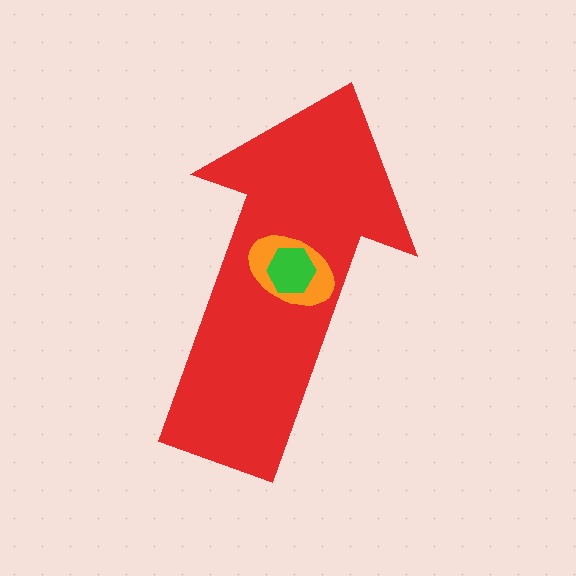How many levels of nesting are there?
3.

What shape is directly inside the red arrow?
The orange ellipse.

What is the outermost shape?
The red arrow.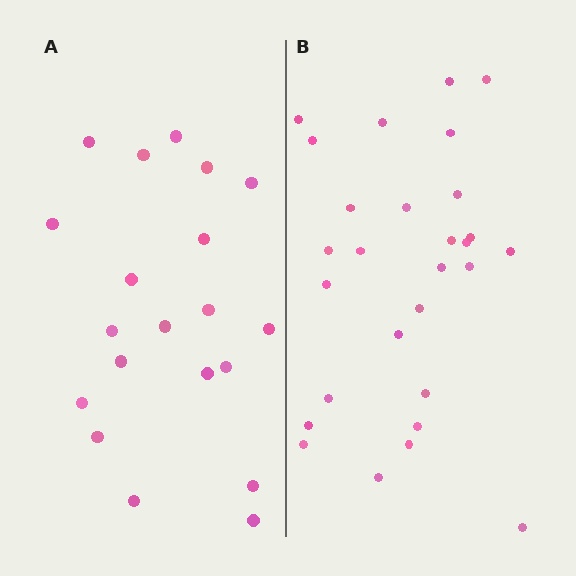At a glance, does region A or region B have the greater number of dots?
Region B (the right region) has more dots.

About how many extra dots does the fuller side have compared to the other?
Region B has roughly 8 or so more dots than region A.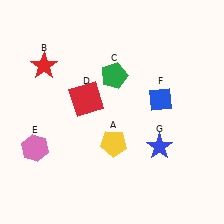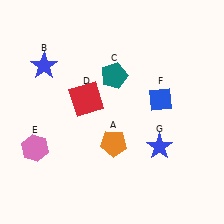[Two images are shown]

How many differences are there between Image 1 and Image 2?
There are 3 differences between the two images.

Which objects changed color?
A changed from yellow to orange. B changed from red to blue. C changed from green to teal.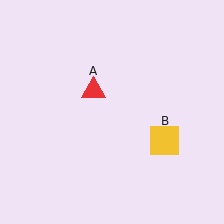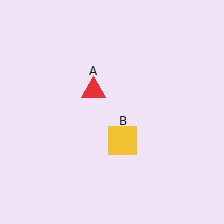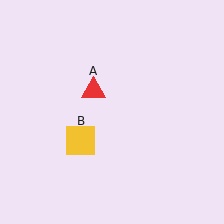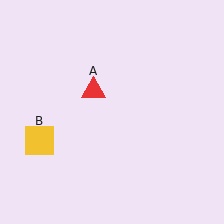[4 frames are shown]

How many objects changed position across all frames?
1 object changed position: yellow square (object B).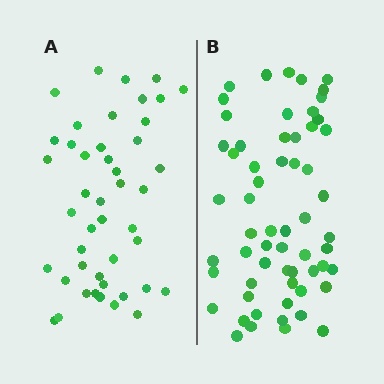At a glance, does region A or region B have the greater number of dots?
Region B (the right region) has more dots.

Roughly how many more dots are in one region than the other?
Region B has approximately 15 more dots than region A.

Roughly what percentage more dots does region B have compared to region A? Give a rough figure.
About 35% more.